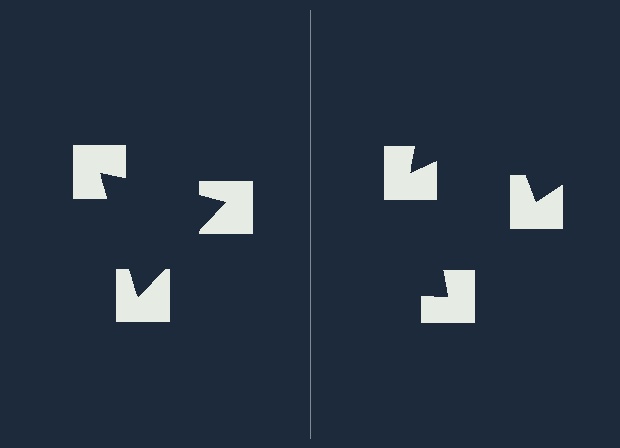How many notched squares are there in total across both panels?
6 — 3 on each side.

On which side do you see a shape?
An illusory triangle appears on the left side. On the right side the wedge cuts are rotated, so no coherent shape forms.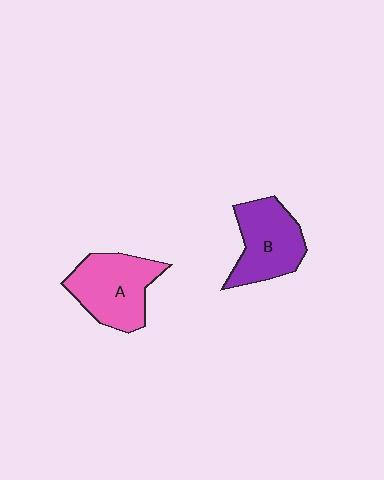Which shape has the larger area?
Shape A (pink).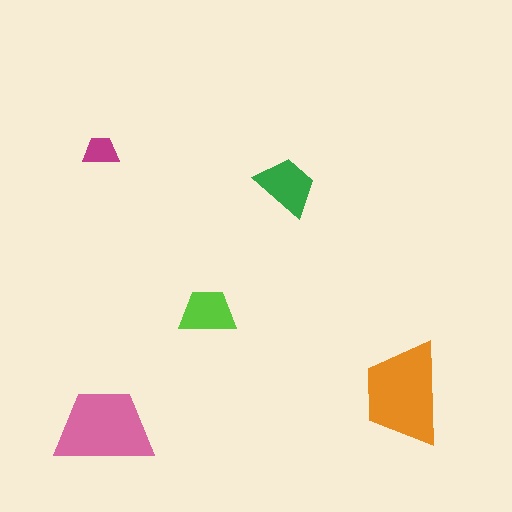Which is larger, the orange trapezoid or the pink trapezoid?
The orange one.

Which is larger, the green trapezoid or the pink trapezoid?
The pink one.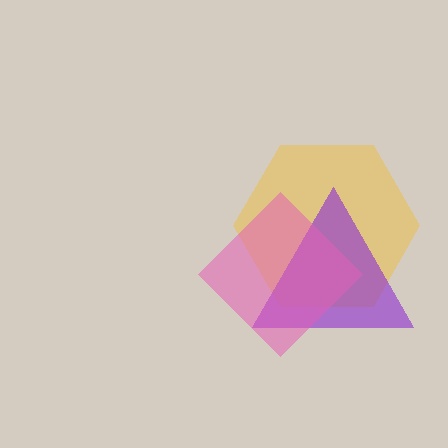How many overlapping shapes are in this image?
There are 3 overlapping shapes in the image.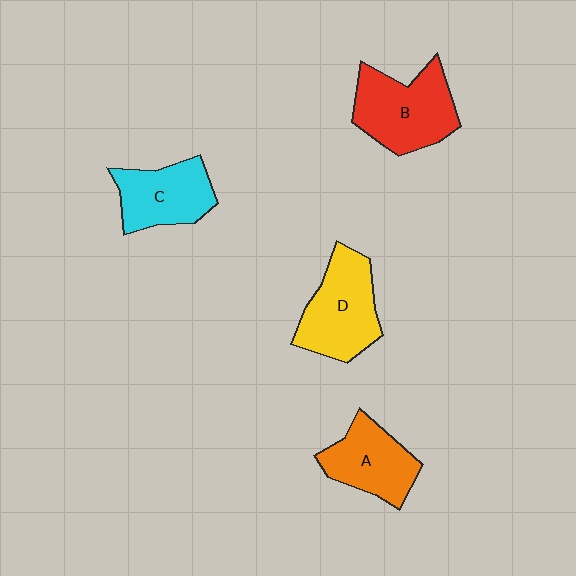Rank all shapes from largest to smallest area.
From largest to smallest: B (red), D (yellow), C (cyan), A (orange).